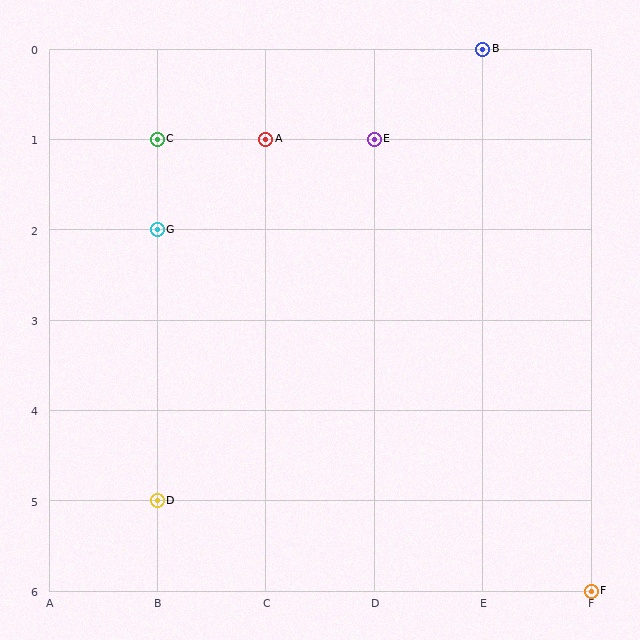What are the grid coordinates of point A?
Point A is at grid coordinates (C, 1).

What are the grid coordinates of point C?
Point C is at grid coordinates (B, 1).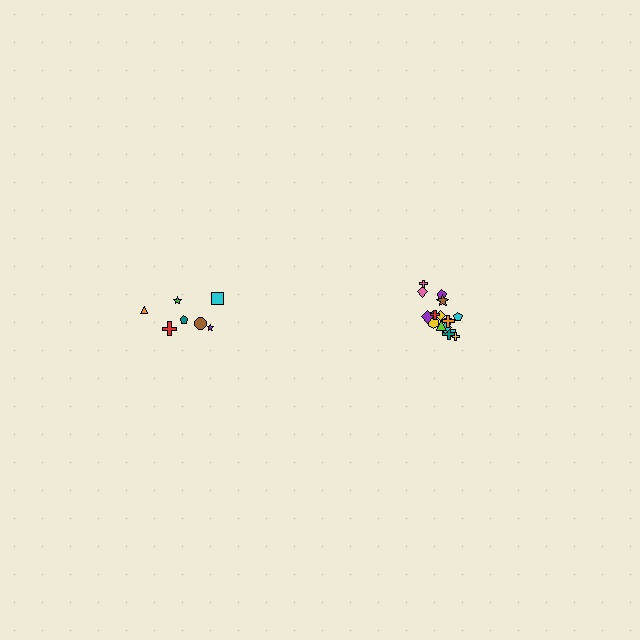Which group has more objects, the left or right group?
The right group.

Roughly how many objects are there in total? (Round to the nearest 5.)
Roughly 25 objects in total.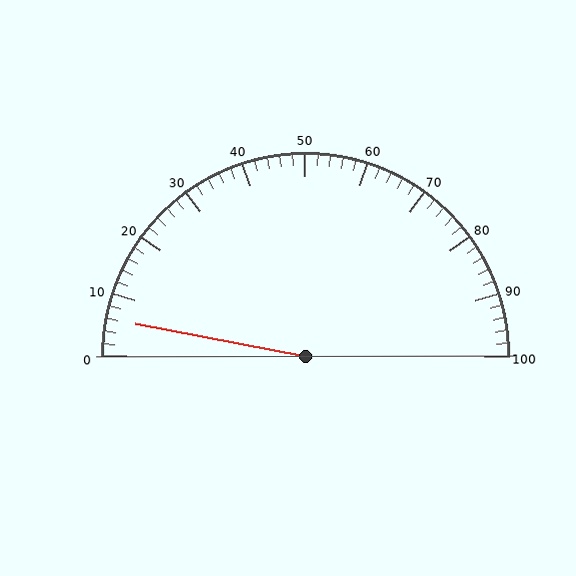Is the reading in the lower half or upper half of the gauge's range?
The reading is in the lower half of the range (0 to 100).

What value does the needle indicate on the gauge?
The needle indicates approximately 6.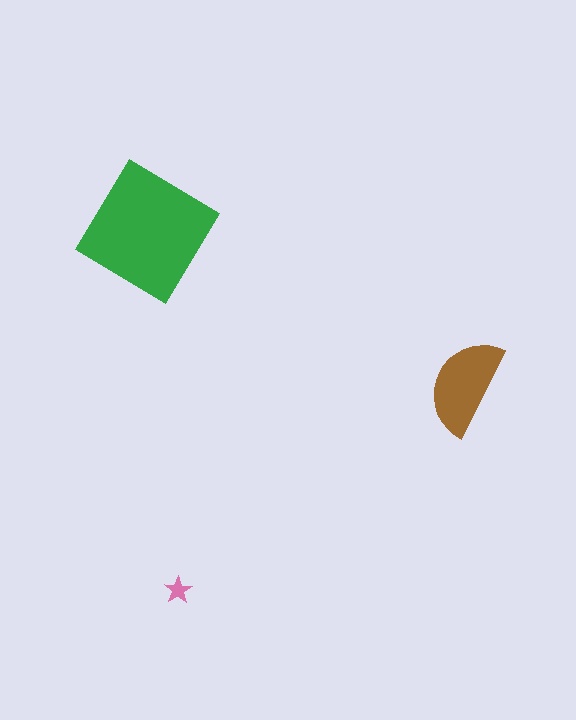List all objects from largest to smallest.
The green diamond, the brown semicircle, the pink star.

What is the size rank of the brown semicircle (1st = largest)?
2nd.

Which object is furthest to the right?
The brown semicircle is rightmost.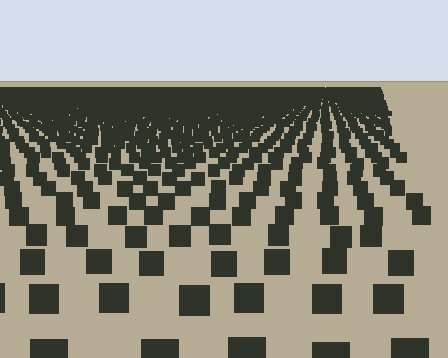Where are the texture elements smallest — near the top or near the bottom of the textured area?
Near the top.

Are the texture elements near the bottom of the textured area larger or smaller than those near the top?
Larger. Near the bottom, elements are closer to the viewer and appear at a bigger on-screen size.